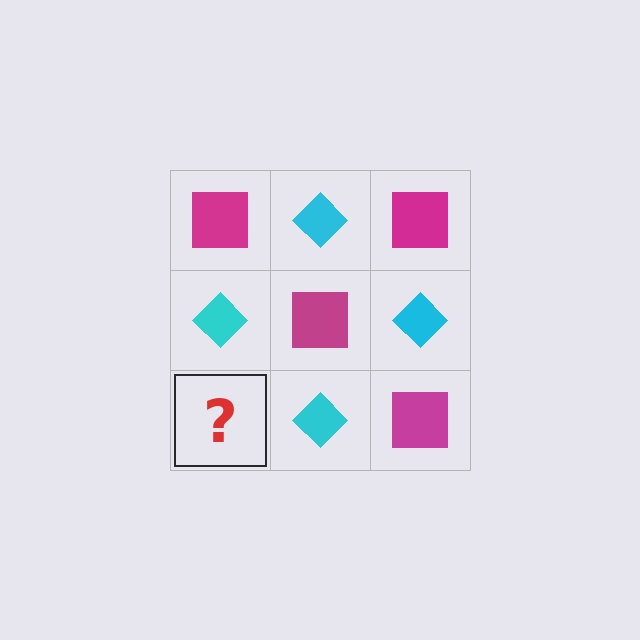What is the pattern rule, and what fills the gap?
The rule is that it alternates magenta square and cyan diamond in a checkerboard pattern. The gap should be filled with a magenta square.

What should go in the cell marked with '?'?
The missing cell should contain a magenta square.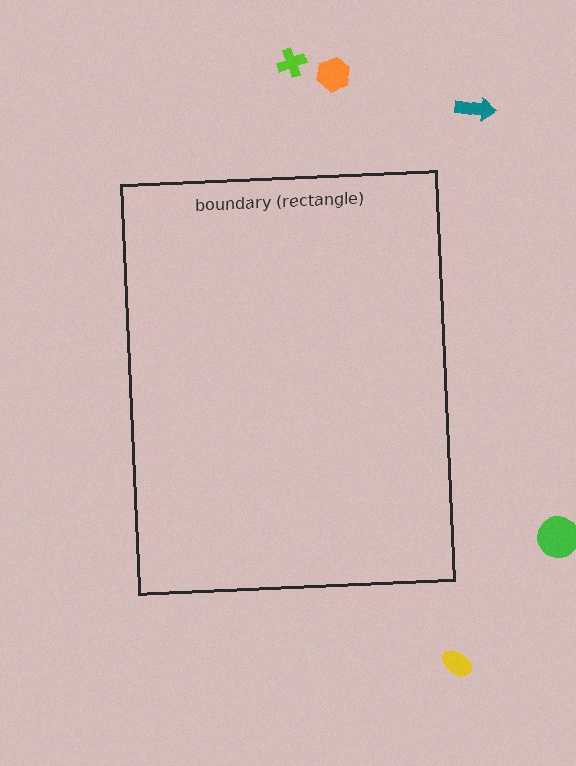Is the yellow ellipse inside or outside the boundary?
Outside.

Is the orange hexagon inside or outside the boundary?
Outside.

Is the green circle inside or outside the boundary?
Outside.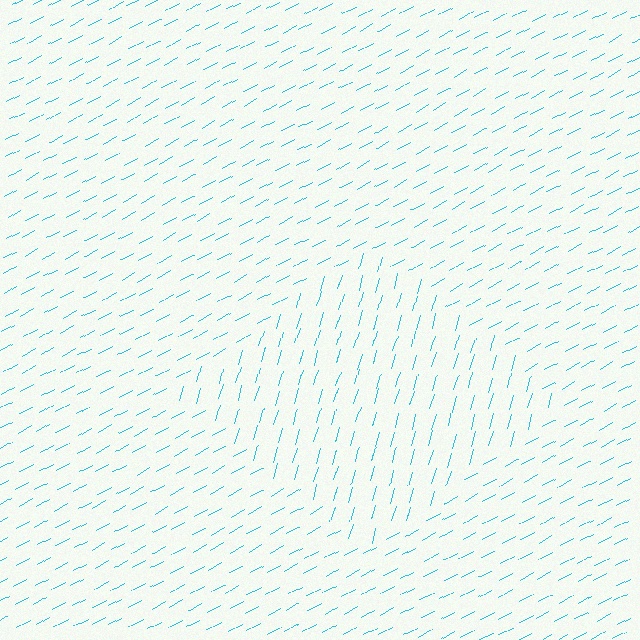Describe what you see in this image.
The image is filled with small cyan line segments. A diamond region in the image has lines oriented differently from the surrounding lines, creating a visible texture boundary.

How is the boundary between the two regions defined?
The boundary is defined purely by a change in line orientation (approximately 45 degrees difference). All lines are the same color and thickness.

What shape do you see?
I see a diamond.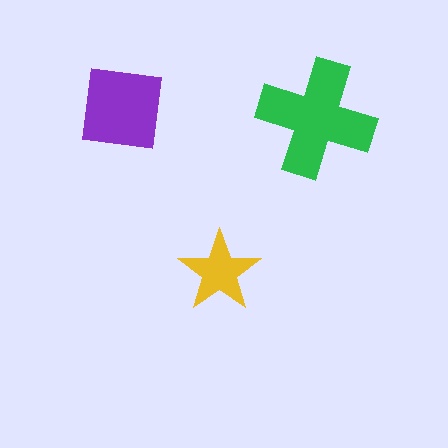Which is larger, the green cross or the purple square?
The green cross.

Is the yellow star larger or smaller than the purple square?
Smaller.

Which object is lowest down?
The yellow star is bottommost.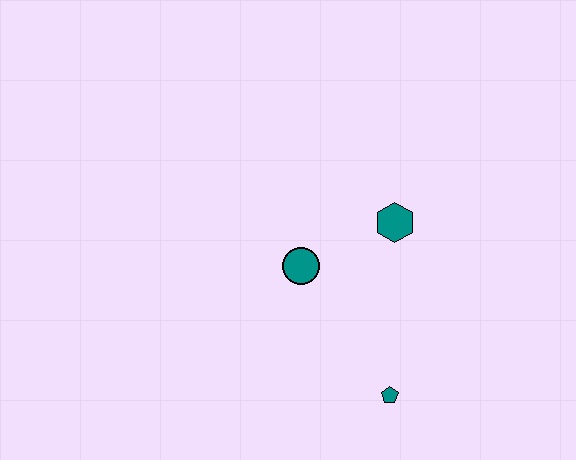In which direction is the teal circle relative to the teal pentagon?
The teal circle is above the teal pentagon.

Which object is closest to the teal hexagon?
The teal circle is closest to the teal hexagon.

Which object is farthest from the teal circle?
The teal pentagon is farthest from the teal circle.